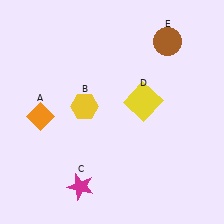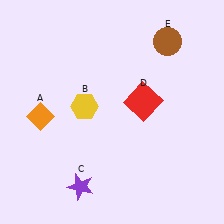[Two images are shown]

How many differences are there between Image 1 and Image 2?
There are 2 differences between the two images.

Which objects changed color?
C changed from magenta to purple. D changed from yellow to red.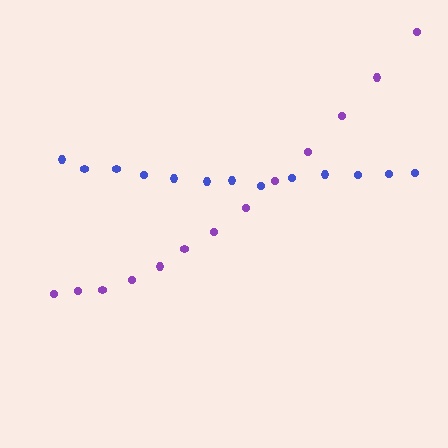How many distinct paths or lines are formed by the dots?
There are 2 distinct paths.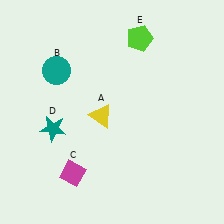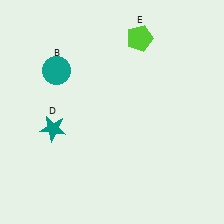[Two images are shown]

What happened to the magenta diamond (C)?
The magenta diamond (C) was removed in Image 2. It was in the bottom-left area of Image 1.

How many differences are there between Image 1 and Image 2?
There are 2 differences between the two images.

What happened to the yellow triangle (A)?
The yellow triangle (A) was removed in Image 2. It was in the bottom-left area of Image 1.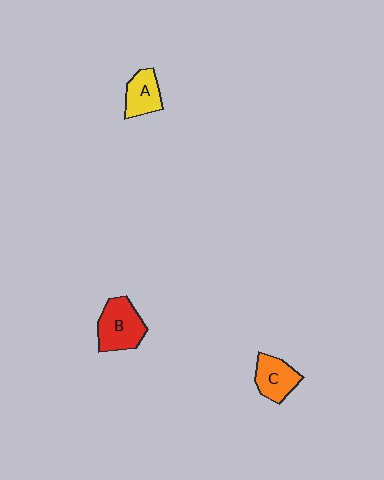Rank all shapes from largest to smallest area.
From largest to smallest: B (red), C (orange), A (yellow).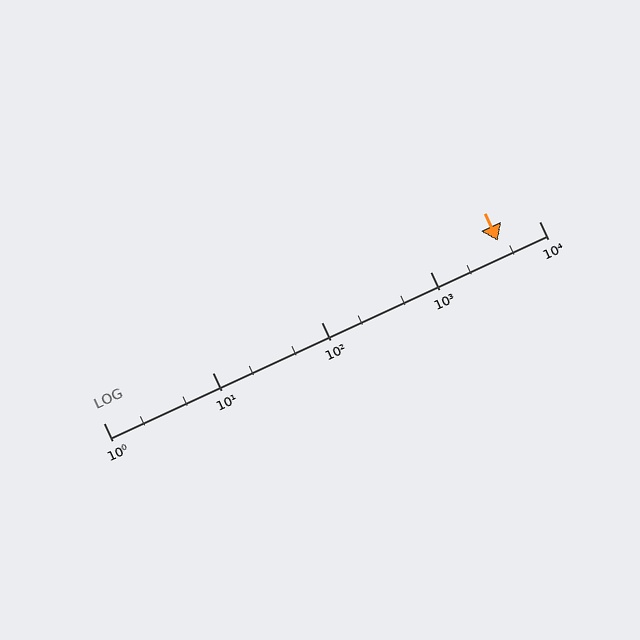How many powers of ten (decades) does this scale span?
The scale spans 4 decades, from 1 to 10000.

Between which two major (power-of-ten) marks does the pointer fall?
The pointer is between 1000 and 10000.